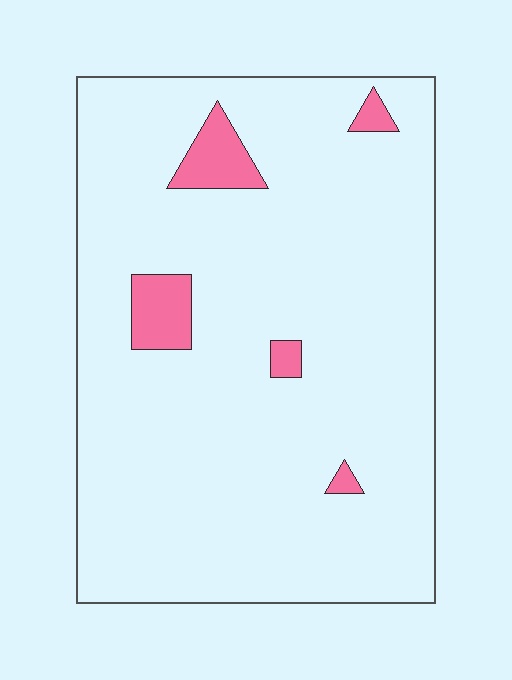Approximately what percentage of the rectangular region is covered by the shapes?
Approximately 5%.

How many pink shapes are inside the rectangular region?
5.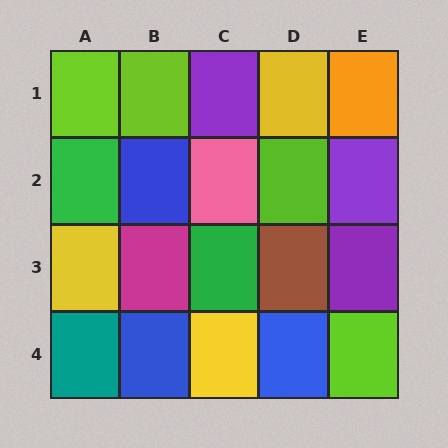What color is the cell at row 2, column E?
Purple.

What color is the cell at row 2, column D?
Lime.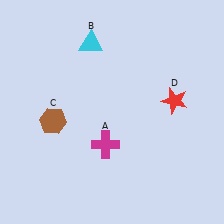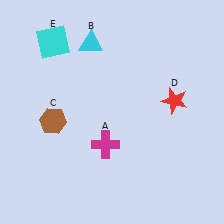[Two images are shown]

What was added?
A cyan square (E) was added in Image 2.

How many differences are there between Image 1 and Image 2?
There is 1 difference between the two images.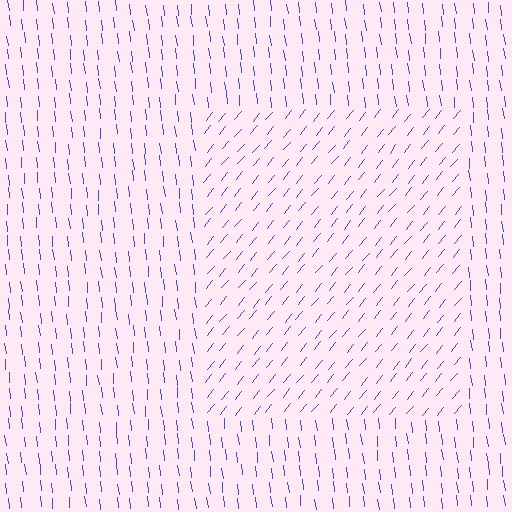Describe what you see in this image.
The image is filled with small blue line segments. A rectangle region in the image has lines oriented differently from the surrounding lines, creating a visible texture boundary.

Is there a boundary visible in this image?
Yes, there is a texture boundary formed by a change in line orientation.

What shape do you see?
I see a rectangle.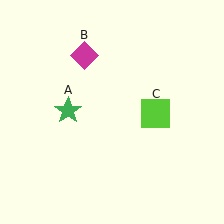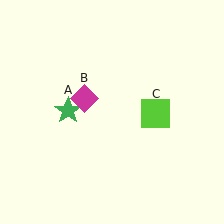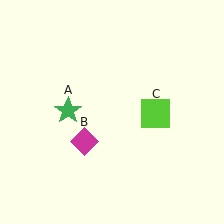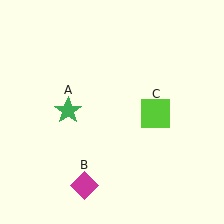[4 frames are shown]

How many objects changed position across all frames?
1 object changed position: magenta diamond (object B).